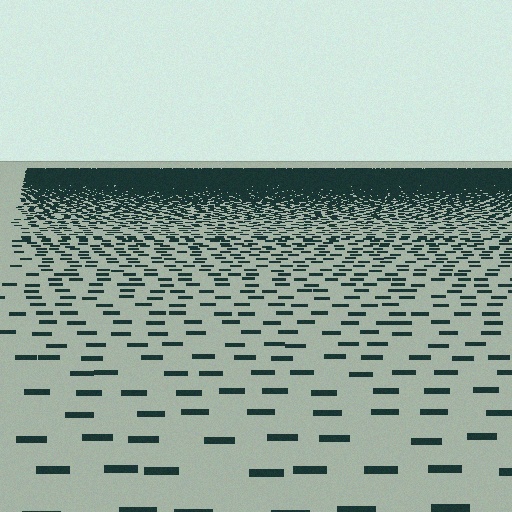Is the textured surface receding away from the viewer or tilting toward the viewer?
The surface is receding away from the viewer. Texture elements get smaller and denser toward the top.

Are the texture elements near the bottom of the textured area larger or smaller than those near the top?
Larger. Near the bottom, elements are closer to the viewer and appear at a bigger on-screen size.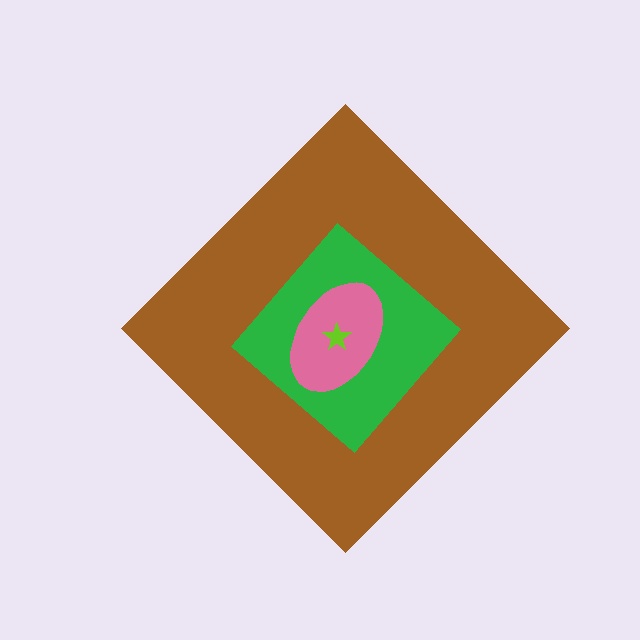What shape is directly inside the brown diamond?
The green diamond.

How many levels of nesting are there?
4.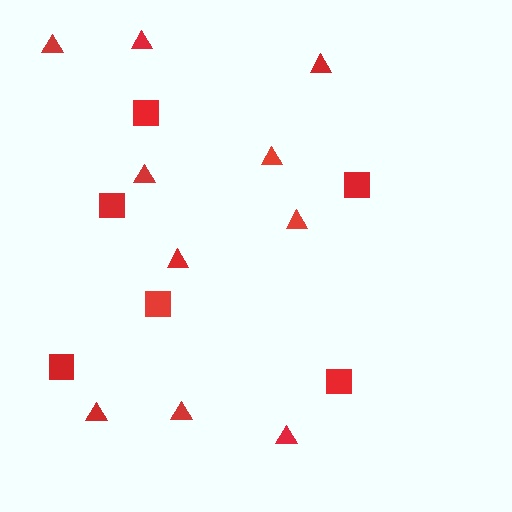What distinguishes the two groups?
There are 2 groups: one group of squares (6) and one group of triangles (10).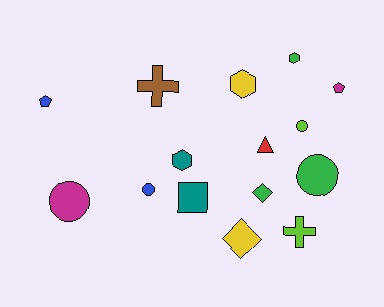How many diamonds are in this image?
There are 2 diamonds.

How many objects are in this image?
There are 15 objects.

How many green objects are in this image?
There are 3 green objects.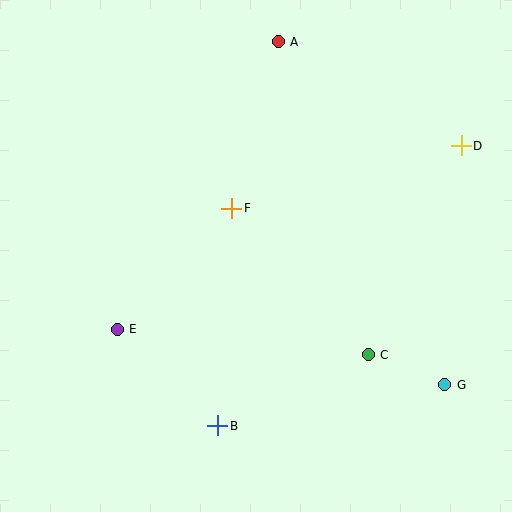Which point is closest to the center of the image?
Point F at (232, 208) is closest to the center.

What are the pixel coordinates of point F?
Point F is at (232, 208).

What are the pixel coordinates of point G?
Point G is at (445, 385).